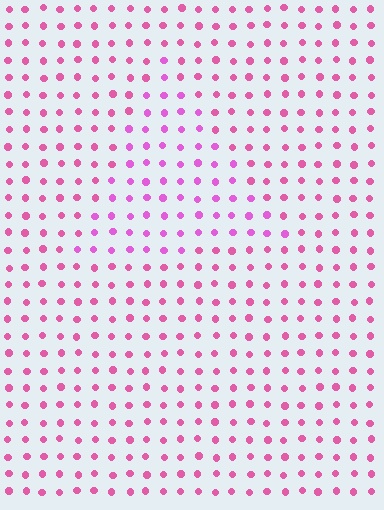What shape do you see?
I see a triangle.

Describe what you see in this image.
The image is filled with small pink elements in a uniform arrangement. A triangle-shaped region is visible where the elements are tinted to a slightly different hue, forming a subtle color boundary.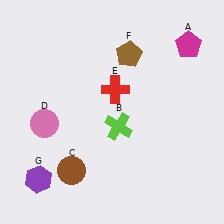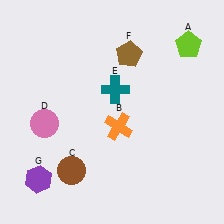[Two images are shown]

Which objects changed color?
A changed from magenta to lime. B changed from lime to orange. E changed from red to teal.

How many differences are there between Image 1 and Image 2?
There are 3 differences between the two images.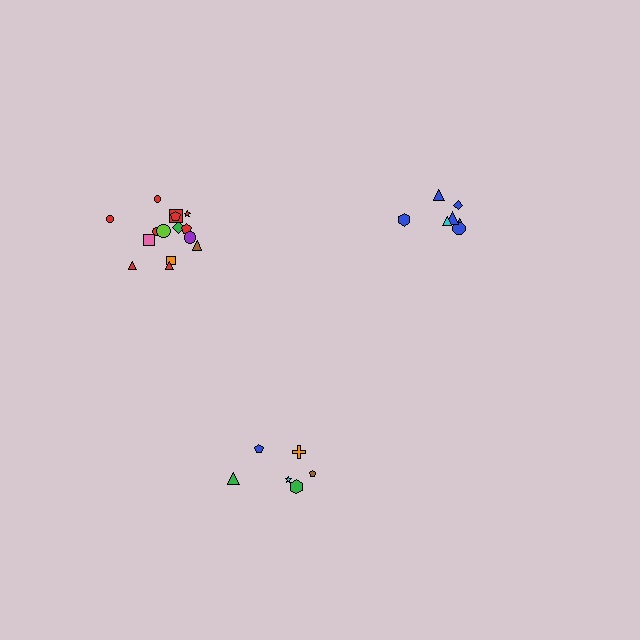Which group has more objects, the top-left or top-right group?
The top-left group.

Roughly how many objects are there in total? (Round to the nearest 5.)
Roughly 30 objects in total.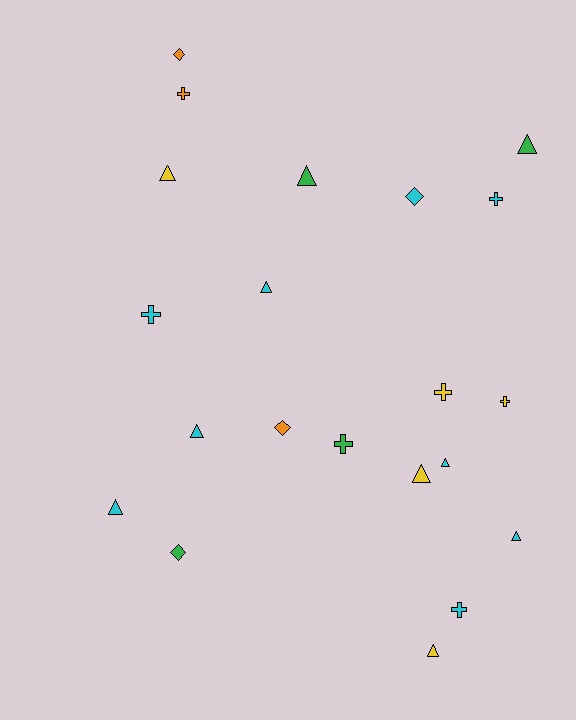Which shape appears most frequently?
Triangle, with 10 objects.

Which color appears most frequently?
Cyan, with 9 objects.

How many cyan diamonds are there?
There is 1 cyan diamond.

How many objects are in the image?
There are 21 objects.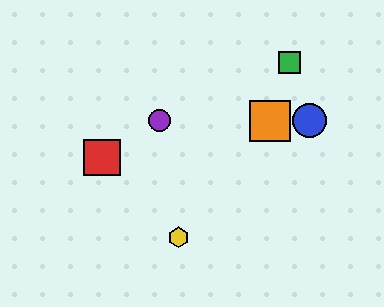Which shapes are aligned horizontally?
The blue circle, the purple circle, the orange square are aligned horizontally.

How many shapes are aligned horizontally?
3 shapes (the blue circle, the purple circle, the orange square) are aligned horizontally.